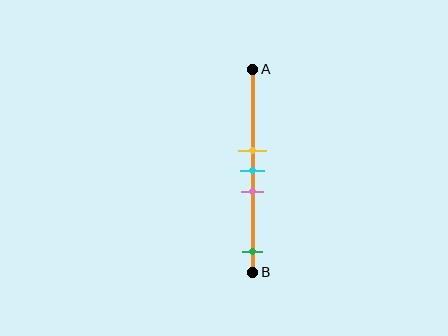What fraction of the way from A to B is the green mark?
The green mark is approximately 90% (0.9) of the way from A to B.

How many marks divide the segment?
There are 4 marks dividing the segment.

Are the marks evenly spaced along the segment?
No, the marks are not evenly spaced.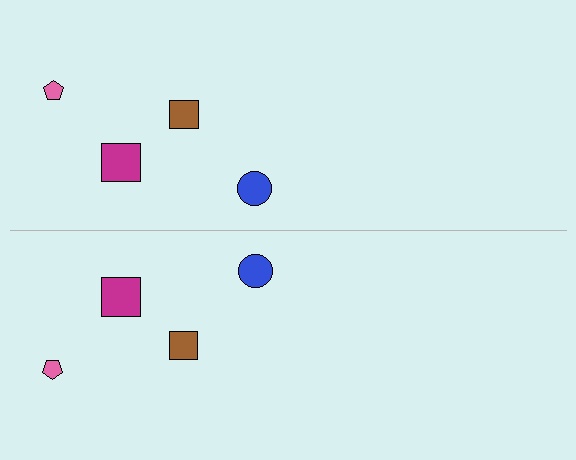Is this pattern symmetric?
Yes, this pattern has bilateral (reflection) symmetry.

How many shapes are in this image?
There are 8 shapes in this image.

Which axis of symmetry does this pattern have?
The pattern has a horizontal axis of symmetry running through the center of the image.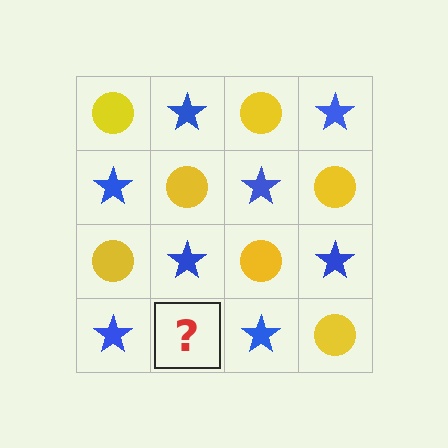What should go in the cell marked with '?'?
The missing cell should contain a yellow circle.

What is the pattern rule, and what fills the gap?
The rule is that it alternates yellow circle and blue star in a checkerboard pattern. The gap should be filled with a yellow circle.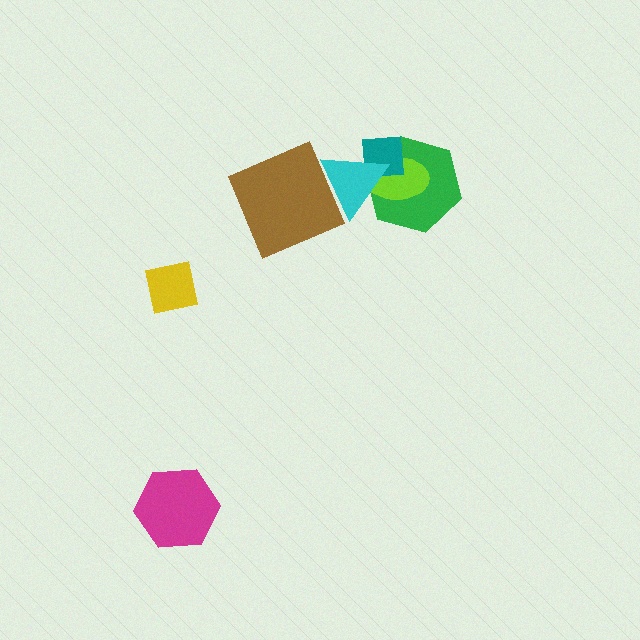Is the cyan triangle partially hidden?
No, no other shape covers it.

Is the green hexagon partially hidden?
Yes, it is partially covered by another shape.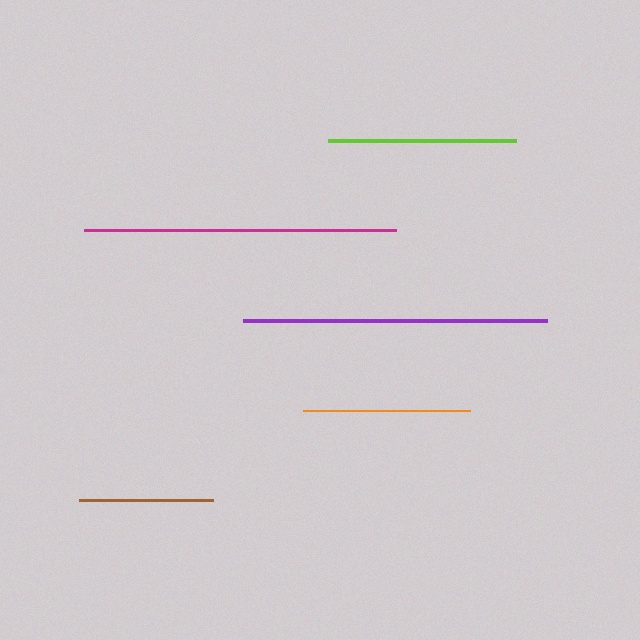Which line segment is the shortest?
The brown line is the shortest at approximately 134 pixels.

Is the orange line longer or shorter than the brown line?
The orange line is longer than the brown line.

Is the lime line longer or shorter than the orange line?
The lime line is longer than the orange line.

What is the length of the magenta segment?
The magenta segment is approximately 312 pixels long.